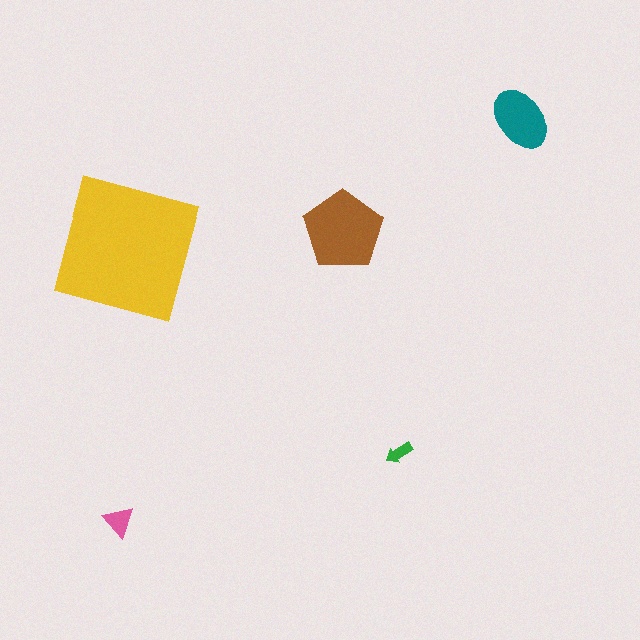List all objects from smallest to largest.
The green arrow, the pink triangle, the teal ellipse, the brown pentagon, the yellow square.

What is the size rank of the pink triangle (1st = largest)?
4th.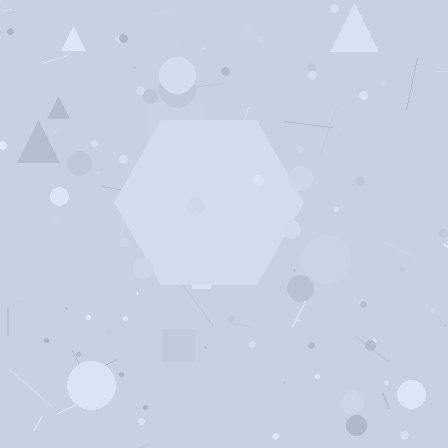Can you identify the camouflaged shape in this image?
The camouflaged shape is a hexagon.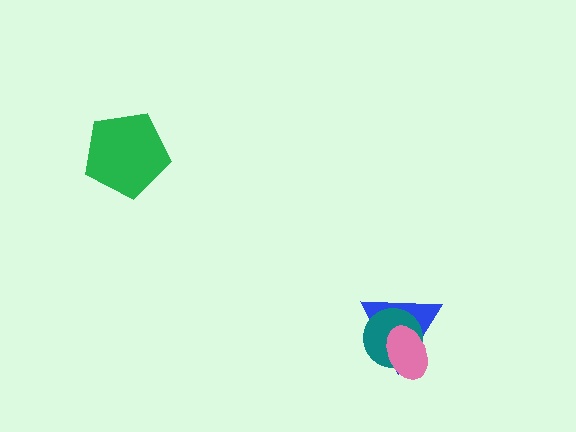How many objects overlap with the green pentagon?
0 objects overlap with the green pentagon.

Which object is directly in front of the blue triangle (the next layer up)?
The teal circle is directly in front of the blue triangle.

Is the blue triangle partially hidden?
Yes, it is partially covered by another shape.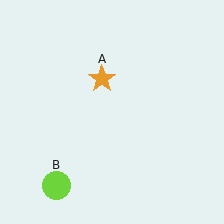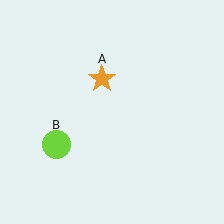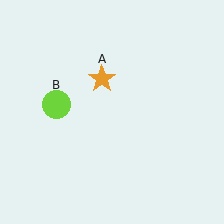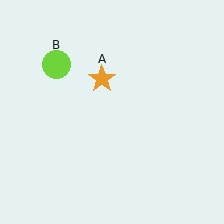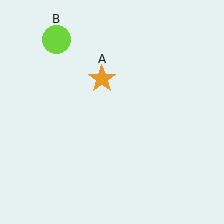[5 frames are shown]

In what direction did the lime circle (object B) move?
The lime circle (object B) moved up.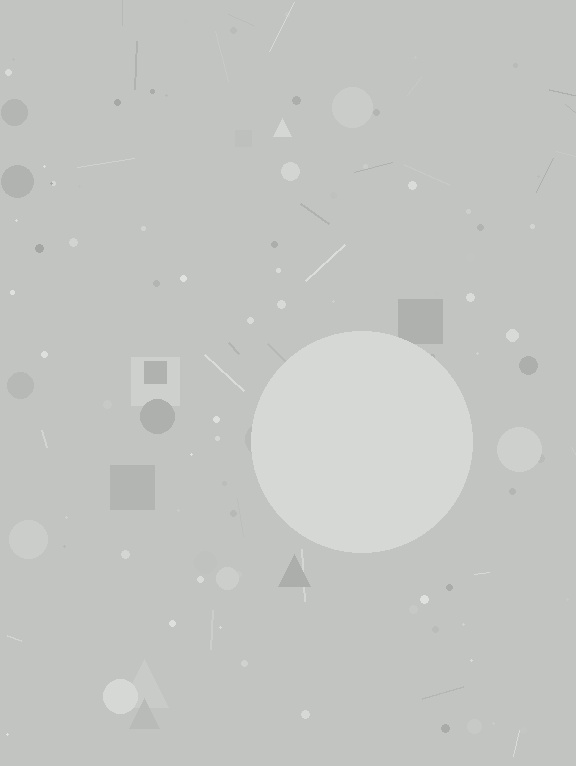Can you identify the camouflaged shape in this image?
The camouflaged shape is a circle.